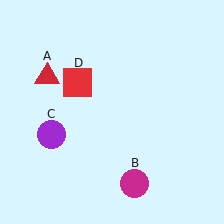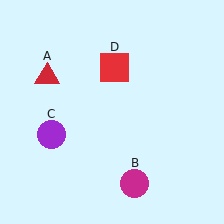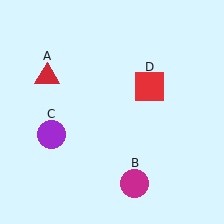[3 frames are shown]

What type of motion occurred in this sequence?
The red square (object D) rotated clockwise around the center of the scene.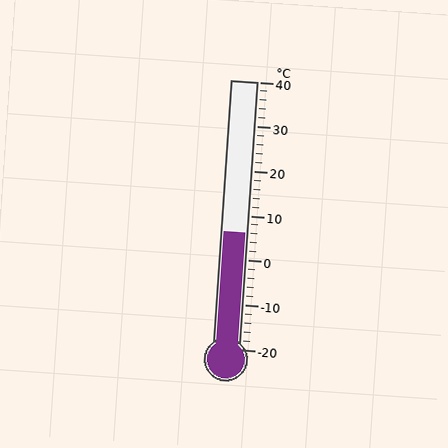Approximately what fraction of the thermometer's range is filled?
The thermometer is filled to approximately 45% of its range.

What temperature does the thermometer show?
The thermometer shows approximately 6°C.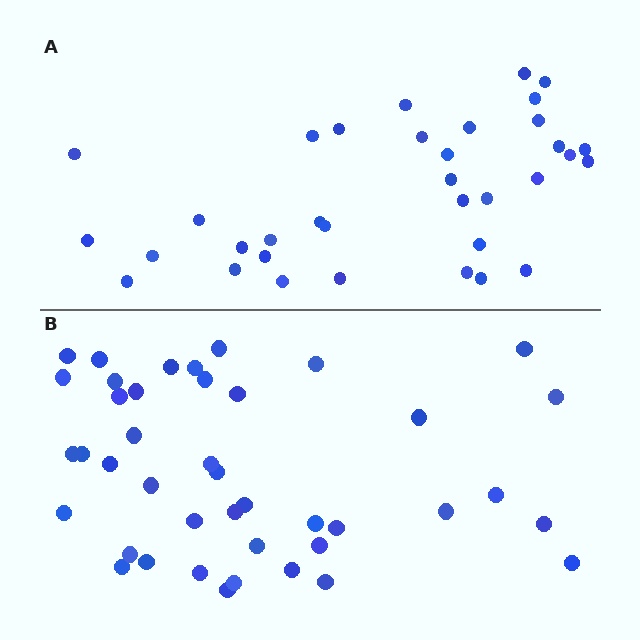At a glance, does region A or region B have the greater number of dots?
Region B (the bottom region) has more dots.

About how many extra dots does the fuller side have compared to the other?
Region B has roughly 8 or so more dots than region A.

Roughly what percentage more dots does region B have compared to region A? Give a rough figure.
About 20% more.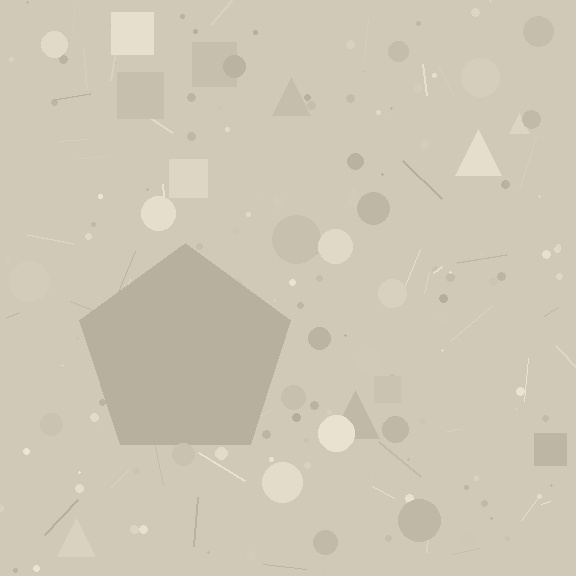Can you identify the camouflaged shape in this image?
The camouflaged shape is a pentagon.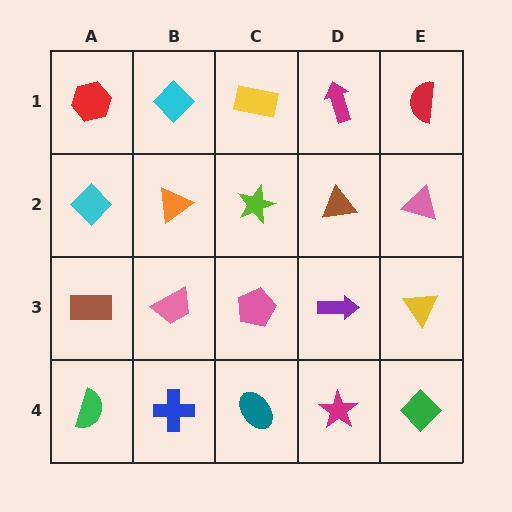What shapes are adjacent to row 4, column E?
A yellow triangle (row 3, column E), a magenta star (row 4, column D).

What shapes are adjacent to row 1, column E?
A pink triangle (row 2, column E), a magenta arrow (row 1, column D).